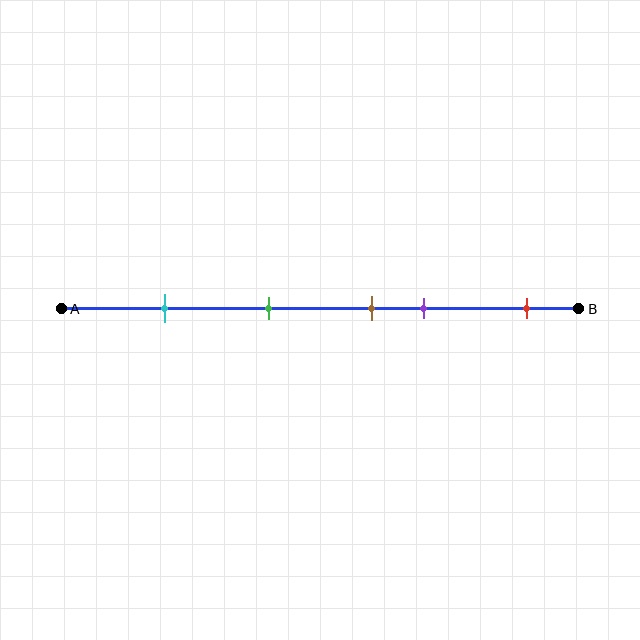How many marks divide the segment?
There are 5 marks dividing the segment.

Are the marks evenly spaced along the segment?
No, the marks are not evenly spaced.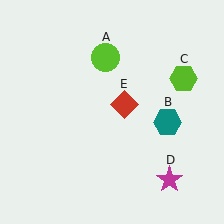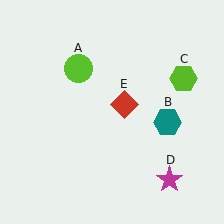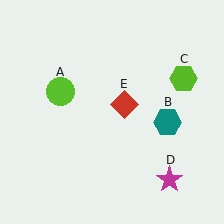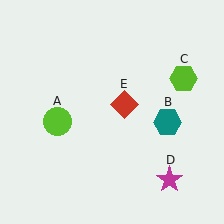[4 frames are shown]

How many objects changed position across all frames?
1 object changed position: lime circle (object A).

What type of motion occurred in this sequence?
The lime circle (object A) rotated counterclockwise around the center of the scene.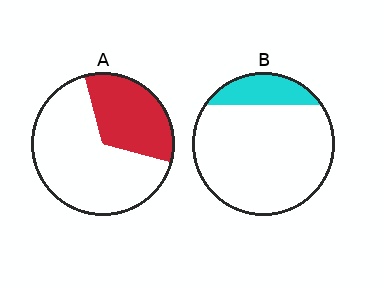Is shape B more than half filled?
No.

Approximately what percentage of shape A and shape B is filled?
A is approximately 35% and B is approximately 15%.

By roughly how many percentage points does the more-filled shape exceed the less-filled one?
By roughly 15 percentage points (A over B).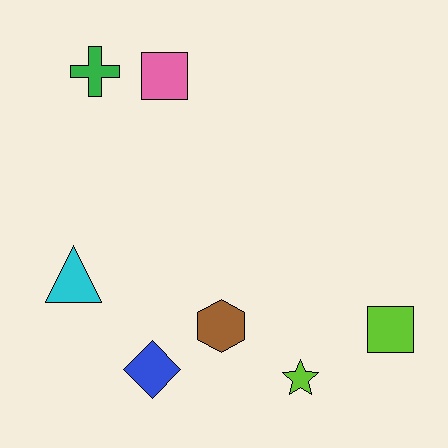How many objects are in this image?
There are 7 objects.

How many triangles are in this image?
There is 1 triangle.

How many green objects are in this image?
There is 1 green object.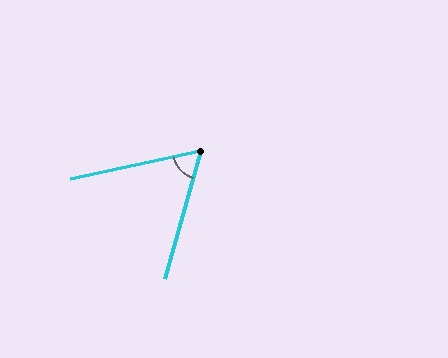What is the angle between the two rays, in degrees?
Approximately 62 degrees.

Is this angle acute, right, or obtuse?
It is acute.